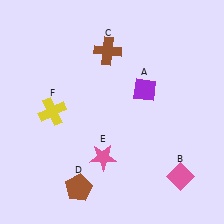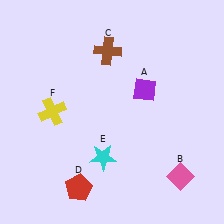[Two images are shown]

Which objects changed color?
D changed from brown to red. E changed from pink to cyan.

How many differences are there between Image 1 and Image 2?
There are 2 differences between the two images.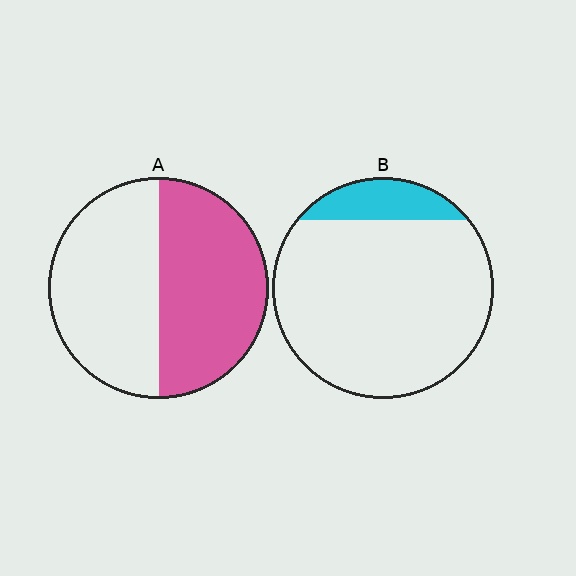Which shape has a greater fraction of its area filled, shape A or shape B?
Shape A.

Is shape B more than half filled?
No.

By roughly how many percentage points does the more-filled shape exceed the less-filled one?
By roughly 35 percentage points (A over B).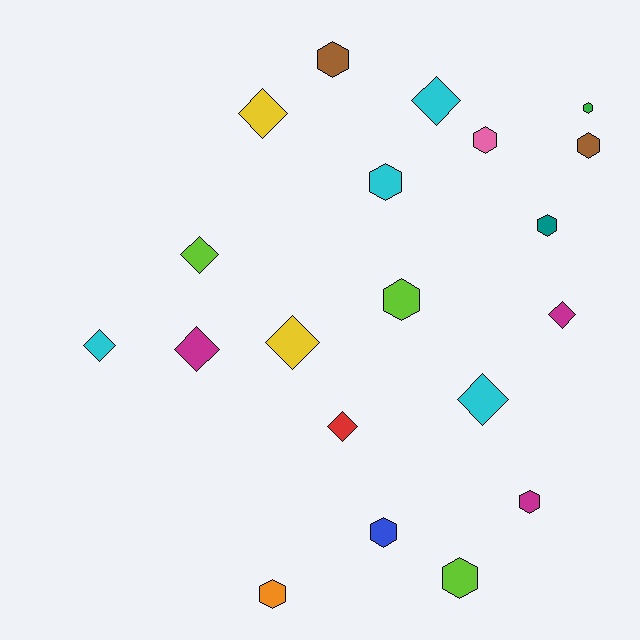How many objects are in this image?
There are 20 objects.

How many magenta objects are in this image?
There are 3 magenta objects.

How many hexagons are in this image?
There are 11 hexagons.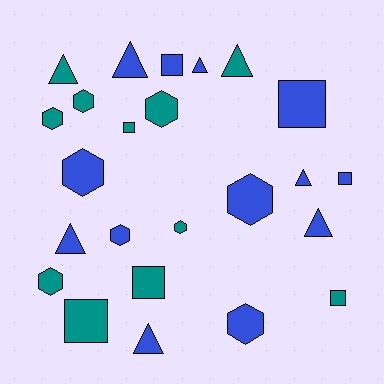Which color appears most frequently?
Blue, with 13 objects.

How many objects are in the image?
There are 24 objects.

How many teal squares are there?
There are 4 teal squares.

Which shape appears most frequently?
Hexagon, with 9 objects.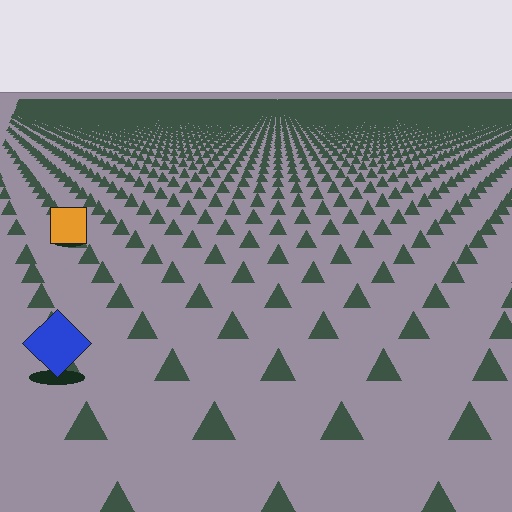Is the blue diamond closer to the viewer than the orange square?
Yes. The blue diamond is closer — you can tell from the texture gradient: the ground texture is coarser near it.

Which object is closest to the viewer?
The blue diamond is closest. The texture marks near it are larger and more spread out.